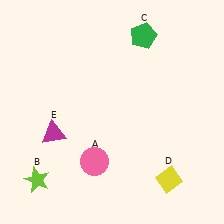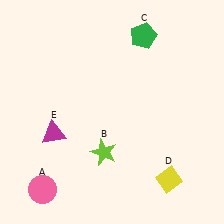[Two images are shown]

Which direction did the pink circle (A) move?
The pink circle (A) moved left.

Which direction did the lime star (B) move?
The lime star (B) moved right.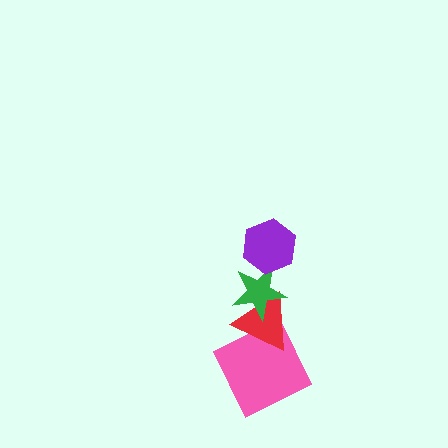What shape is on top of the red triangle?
The green star is on top of the red triangle.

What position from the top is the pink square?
The pink square is 4th from the top.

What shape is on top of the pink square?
The red triangle is on top of the pink square.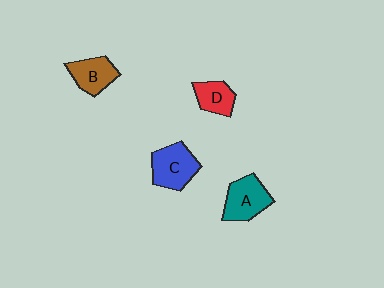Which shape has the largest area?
Shape C (blue).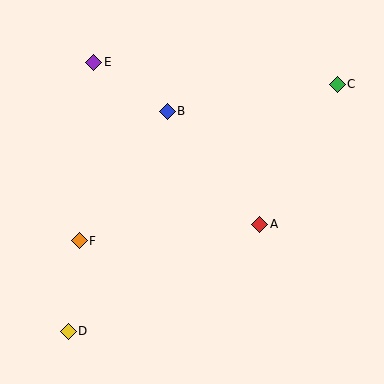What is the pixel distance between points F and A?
The distance between F and A is 182 pixels.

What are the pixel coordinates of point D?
Point D is at (68, 331).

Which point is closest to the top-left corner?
Point E is closest to the top-left corner.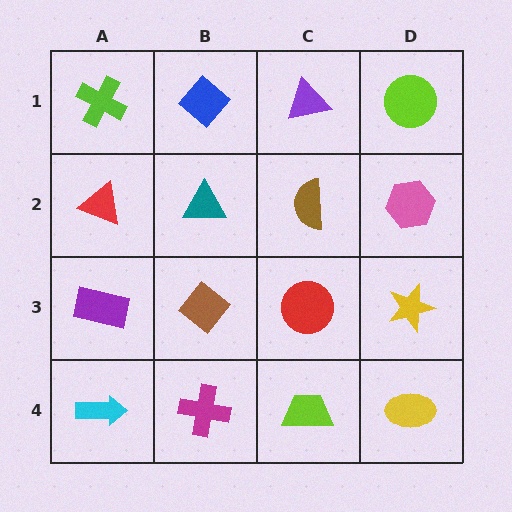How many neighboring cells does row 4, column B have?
3.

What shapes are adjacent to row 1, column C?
A brown semicircle (row 2, column C), a blue diamond (row 1, column B), a lime circle (row 1, column D).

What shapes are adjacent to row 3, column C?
A brown semicircle (row 2, column C), a lime trapezoid (row 4, column C), a brown diamond (row 3, column B), a yellow star (row 3, column D).